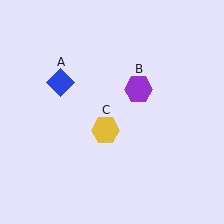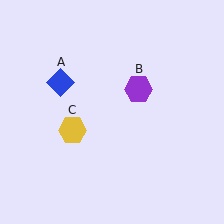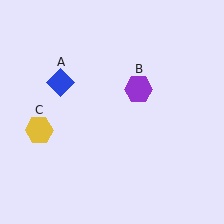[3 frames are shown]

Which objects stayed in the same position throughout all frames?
Blue diamond (object A) and purple hexagon (object B) remained stationary.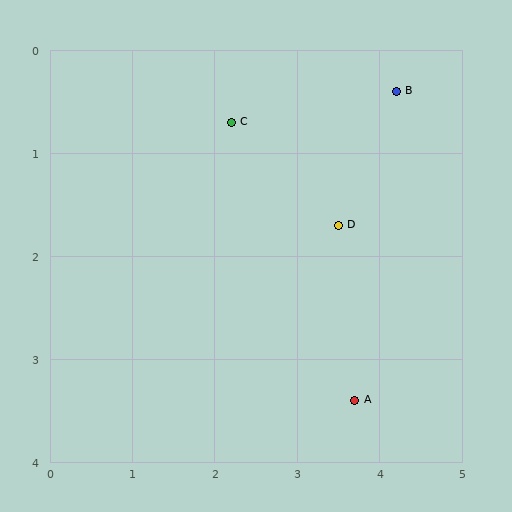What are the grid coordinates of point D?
Point D is at approximately (3.5, 1.7).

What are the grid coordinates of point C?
Point C is at approximately (2.2, 0.7).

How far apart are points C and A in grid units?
Points C and A are about 3.1 grid units apart.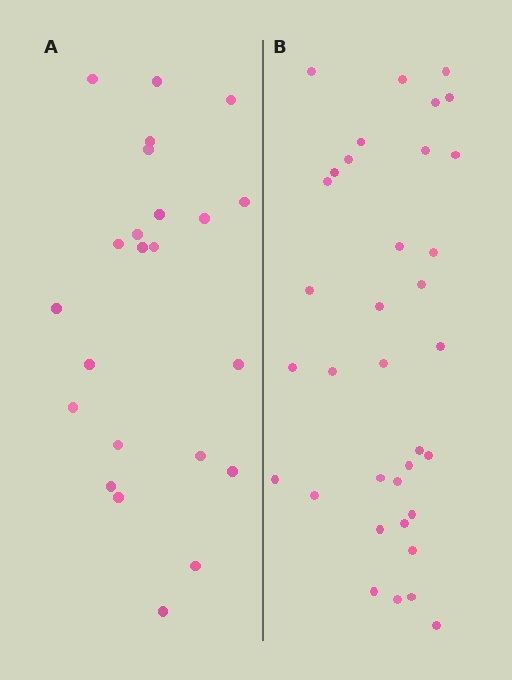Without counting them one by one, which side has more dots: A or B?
Region B (the right region) has more dots.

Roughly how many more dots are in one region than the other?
Region B has roughly 12 or so more dots than region A.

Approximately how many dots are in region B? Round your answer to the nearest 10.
About 40 dots. (The exact count is 35, which rounds to 40.)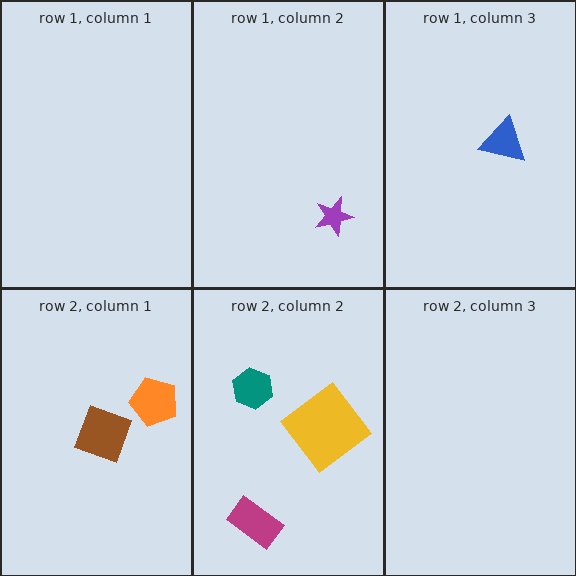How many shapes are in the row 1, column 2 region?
1.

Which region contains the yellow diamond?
The row 2, column 2 region.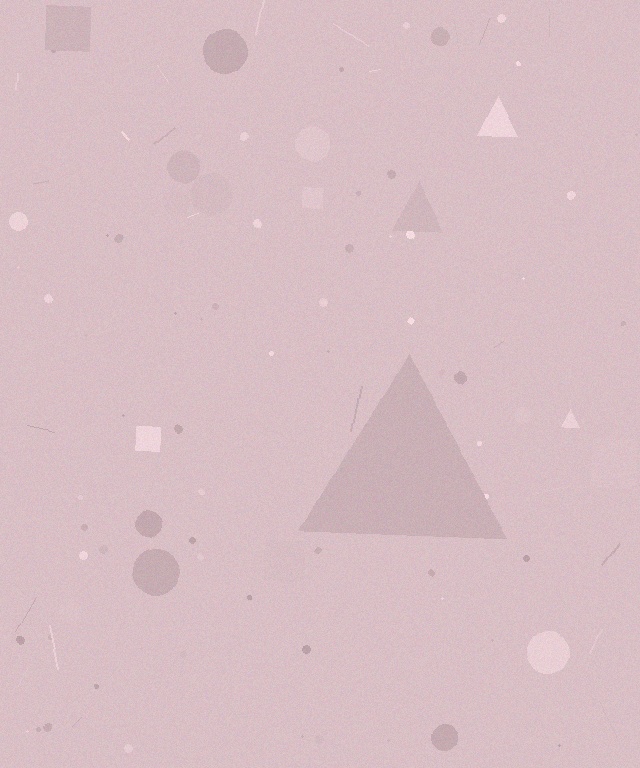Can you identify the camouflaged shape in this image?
The camouflaged shape is a triangle.